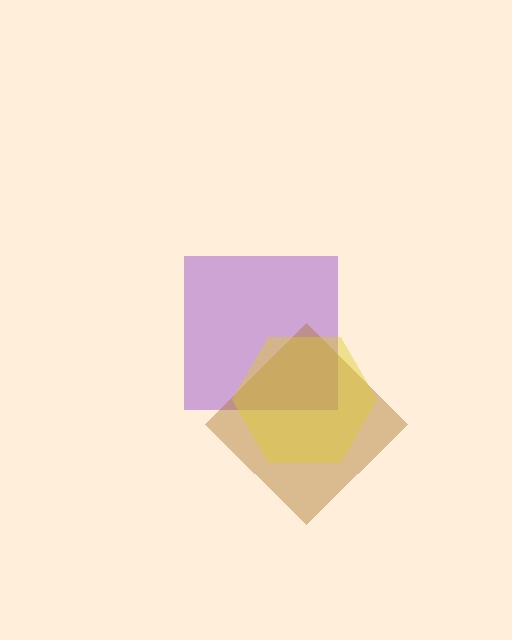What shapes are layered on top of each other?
The layered shapes are: a purple square, a brown diamond, a yellow hexagon.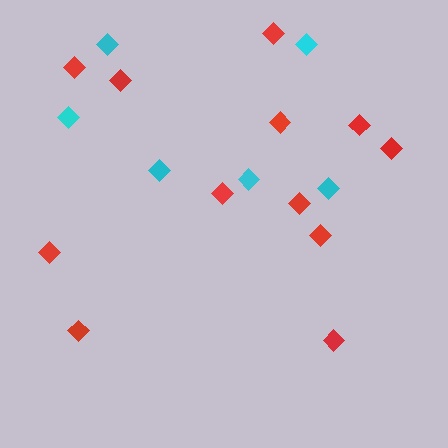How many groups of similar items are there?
There are 2 groups: one group of cyan diamonds (6) and one group of red diamonds (12).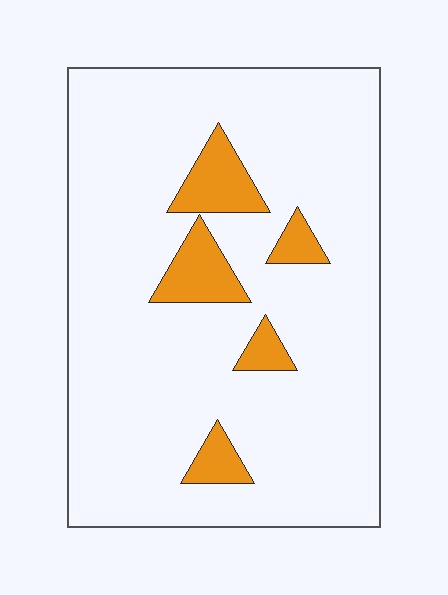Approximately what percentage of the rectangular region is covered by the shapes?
Approximately 10%.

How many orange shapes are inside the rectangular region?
5.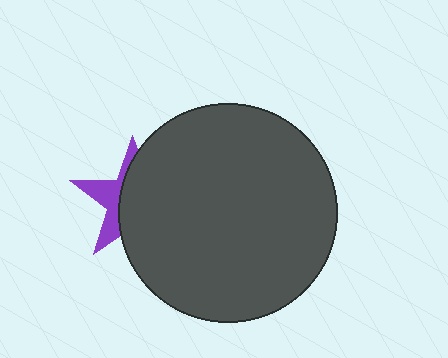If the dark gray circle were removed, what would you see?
You would see the complete purple star.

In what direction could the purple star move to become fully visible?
The purple star could move left. That would shift it out from behind the dark gray circle entirely.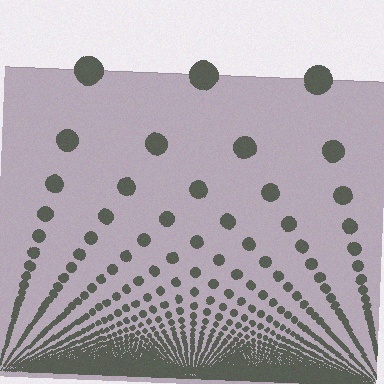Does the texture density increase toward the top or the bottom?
Density increases toward the bottom.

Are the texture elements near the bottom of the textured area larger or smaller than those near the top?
Smaller. The gradient is inverted — elements near the bottom are smaller and denser.